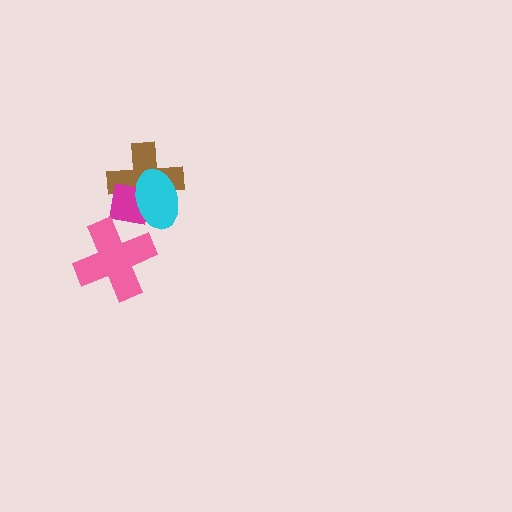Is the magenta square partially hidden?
Yes, it is partially covered by another shape.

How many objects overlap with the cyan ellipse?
2 objects overlap with the cyan ellipse.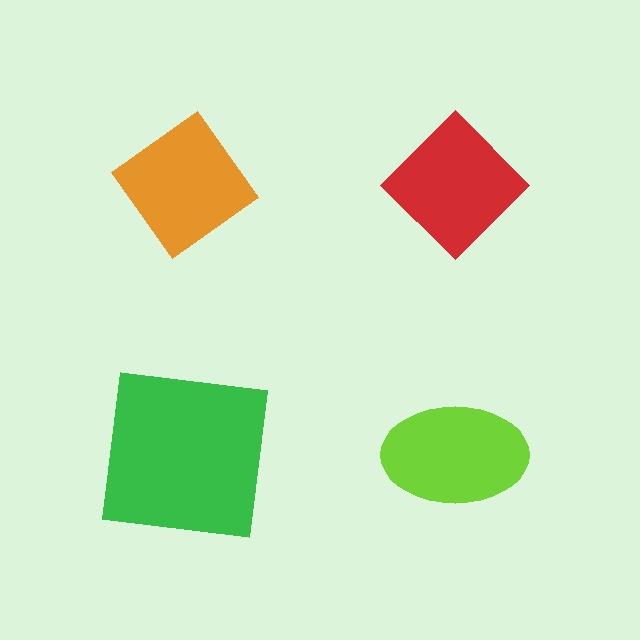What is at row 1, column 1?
An orange diamond.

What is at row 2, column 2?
A lime ellipse.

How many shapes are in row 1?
2 shapes.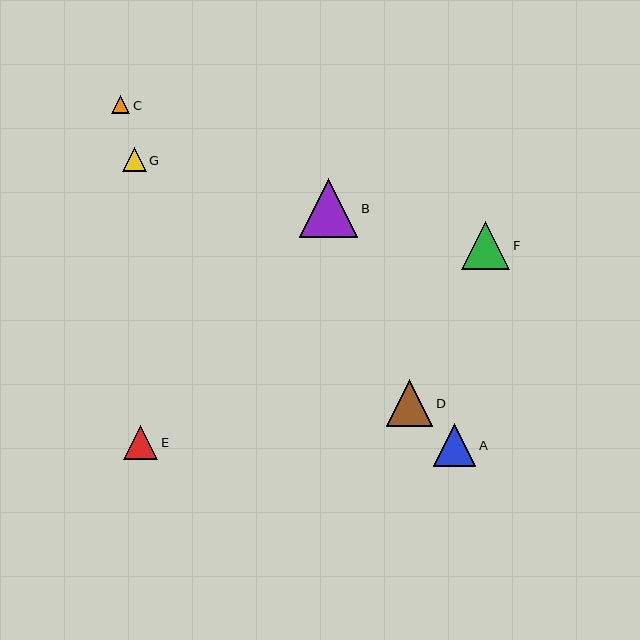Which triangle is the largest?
Triangle B is the largest with a size of approximately 58 pixels.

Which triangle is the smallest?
Triangle C is the smallest with a size of approximately 18 pixels.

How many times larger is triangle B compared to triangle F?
Triangle B is approximately 1.2 times the size of triangle F.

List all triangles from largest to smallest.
From largest to smallest: B, F, D, A, E, G, C.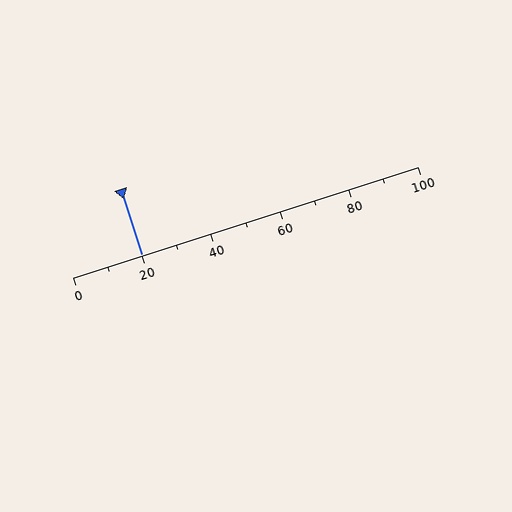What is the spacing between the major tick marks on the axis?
The major ticks are spaced 20 apart.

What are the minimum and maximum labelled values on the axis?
The axis runs from 0 to 100.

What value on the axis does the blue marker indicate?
The marker indicates approximately 20.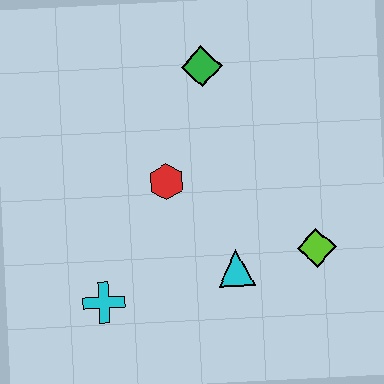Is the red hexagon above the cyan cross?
Yes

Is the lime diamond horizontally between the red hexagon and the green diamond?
No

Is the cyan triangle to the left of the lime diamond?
Yes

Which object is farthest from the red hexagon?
The lime diamond is farthest from the red hexagon.